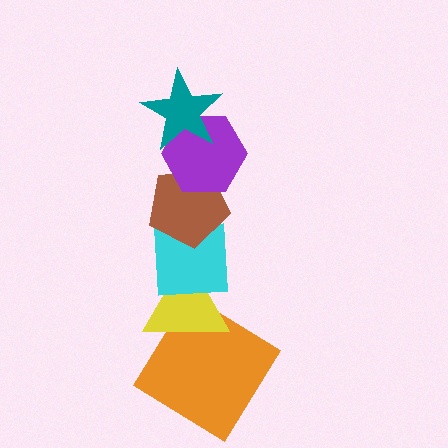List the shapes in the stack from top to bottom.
From top to bottom: the teal star, the purple hexagon, the brown pentagon, the cyan square, the yellow triangle, the orange diamond.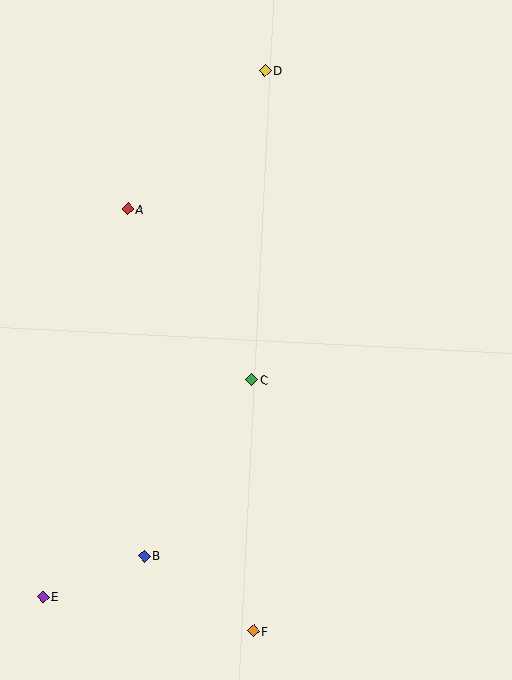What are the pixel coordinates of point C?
Point C is at (251, 380).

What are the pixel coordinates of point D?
Point D is at (265, 70).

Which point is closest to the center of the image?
Point C at (251, 380) is closest to the center.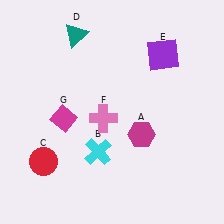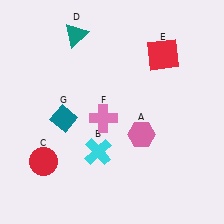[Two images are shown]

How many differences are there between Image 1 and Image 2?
There are 3 differences between the two images.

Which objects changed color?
A changed from magenta to pink. E changed from purple to red. G changed from magenta to teal.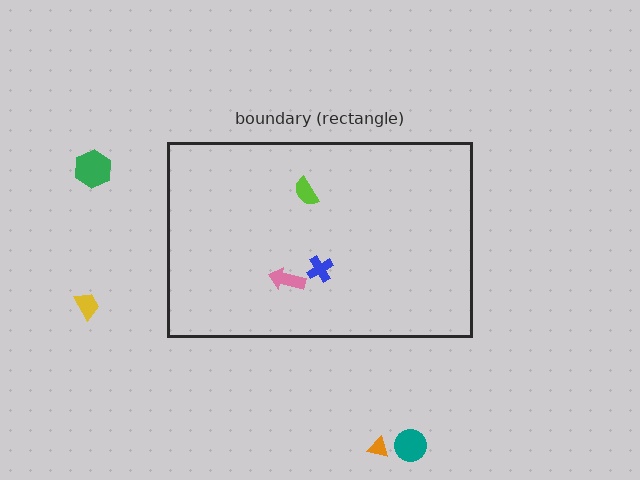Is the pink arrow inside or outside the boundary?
Inside.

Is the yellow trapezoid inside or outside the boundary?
Outside.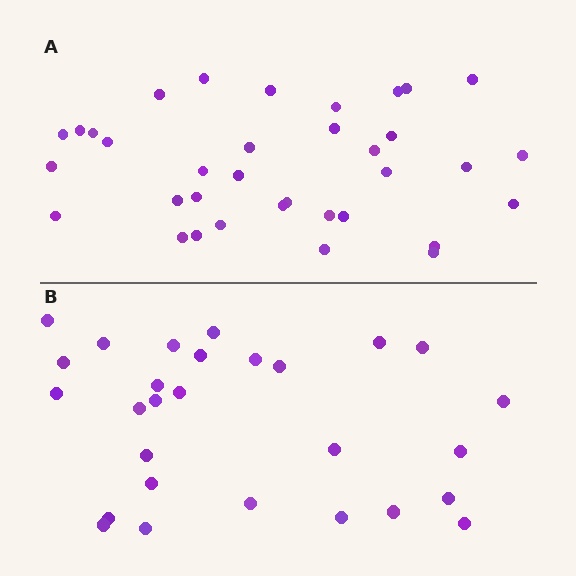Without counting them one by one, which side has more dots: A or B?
Region A (the top region) has more dots.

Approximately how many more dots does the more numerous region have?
Region A has roughly 8 or so more dots than region B.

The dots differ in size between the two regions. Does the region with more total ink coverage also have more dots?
No. Region B has more total ink coverage because its dots are larger, but region A actually contains more individual dots. Total area can be misleading — the number of items is what matters here.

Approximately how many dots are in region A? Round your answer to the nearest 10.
About 40 dots. (The exact count is 35, which rounds to 40.)